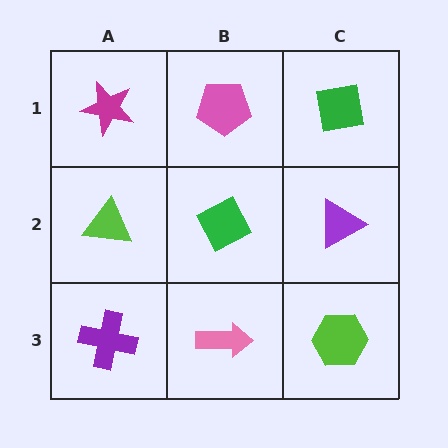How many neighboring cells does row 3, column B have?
3.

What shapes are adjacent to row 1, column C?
A purple triangle (row 2, column C), a pink pentagon (row 1, column B).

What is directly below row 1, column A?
A lime triangle.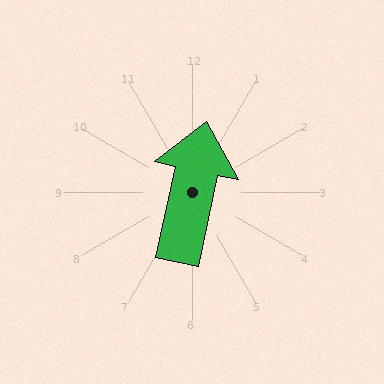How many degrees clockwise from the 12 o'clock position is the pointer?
Approximately 12 degrees.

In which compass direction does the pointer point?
North.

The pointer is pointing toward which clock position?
Roughly 12 o'clock.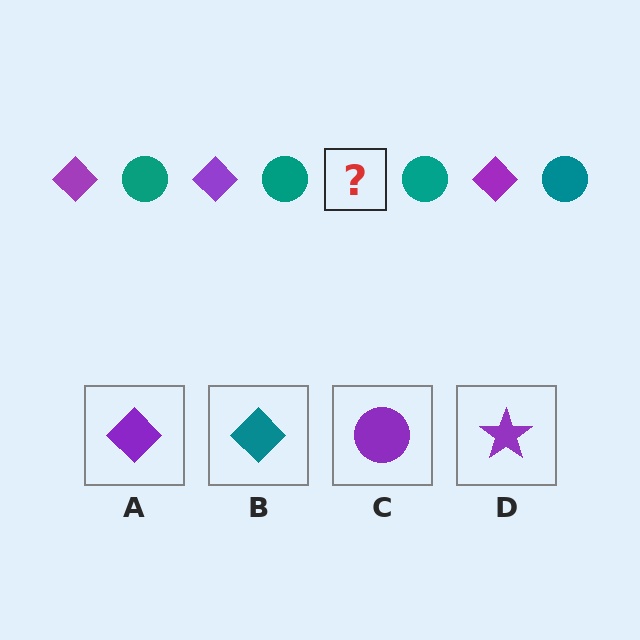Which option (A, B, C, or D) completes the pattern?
A.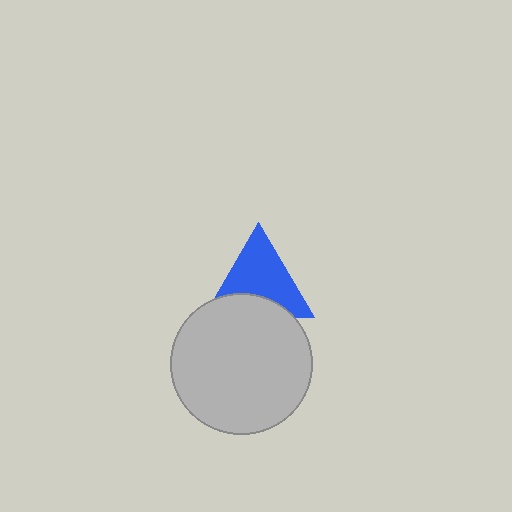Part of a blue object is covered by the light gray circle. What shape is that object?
It is a triangle.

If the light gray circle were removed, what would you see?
You would see the complete blue triangle.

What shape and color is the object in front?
The object in front is a light gray circle.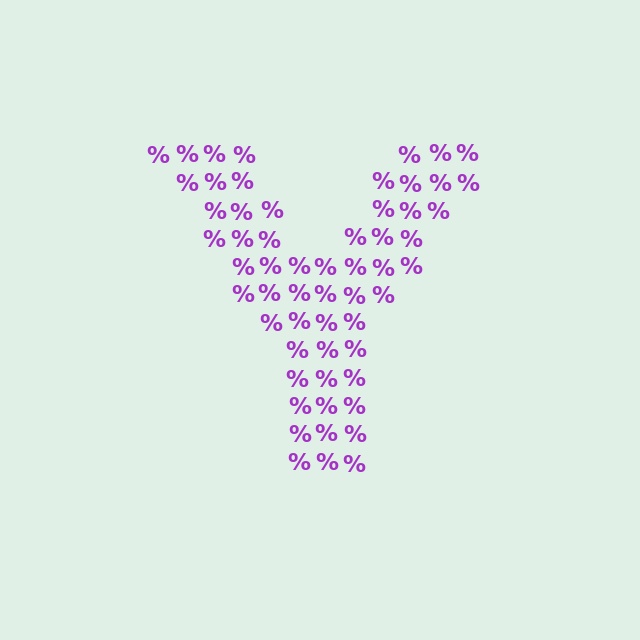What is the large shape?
The large shape is the letter Y.